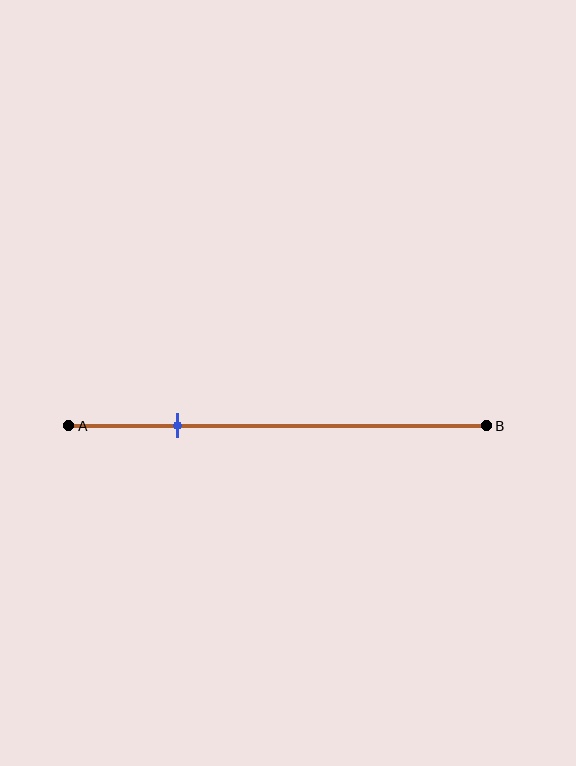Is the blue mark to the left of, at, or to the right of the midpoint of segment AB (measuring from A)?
The blue mark is to the left of the midpoint of segment AB.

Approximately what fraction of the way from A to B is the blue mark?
The blue mark is approximately 25% of the way from A to B.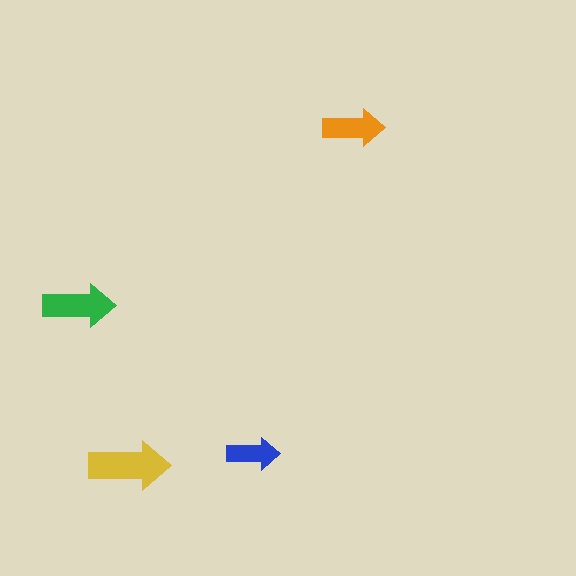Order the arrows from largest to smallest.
the yellow one, the green one, the orange one, the blue one.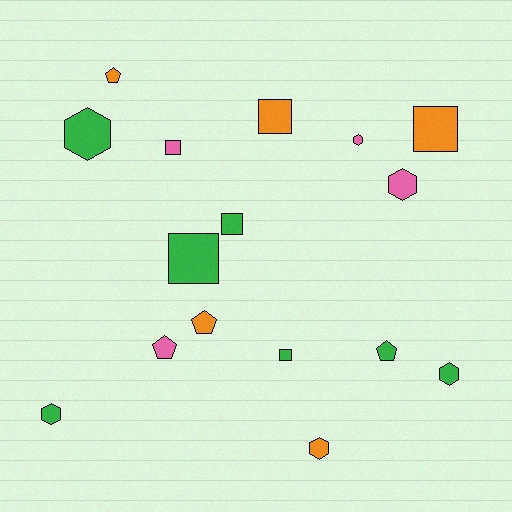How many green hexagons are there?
There are 3 green hexagons.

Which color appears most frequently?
Green, with 7 objects.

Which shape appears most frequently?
Hexagon, with 6 objects.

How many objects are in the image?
There are 16 objects.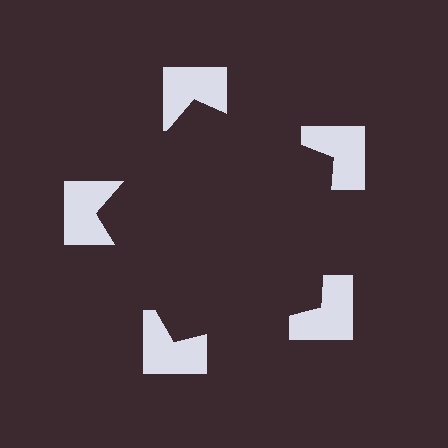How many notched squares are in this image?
There are 5 — one at each vertex of the illusory pentagon.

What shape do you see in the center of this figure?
An illusory pentagon — its edges are inferred from the aligned wedge cuts in the notched squares, not physically drawn.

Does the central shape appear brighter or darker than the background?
It typically appears slightly darker than the background, even though no actual brightness change is drawn.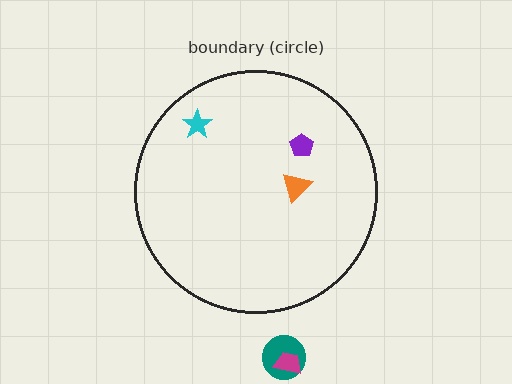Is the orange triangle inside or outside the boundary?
Inside.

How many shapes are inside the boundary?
3 inside, 2 outside.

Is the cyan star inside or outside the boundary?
Inside.